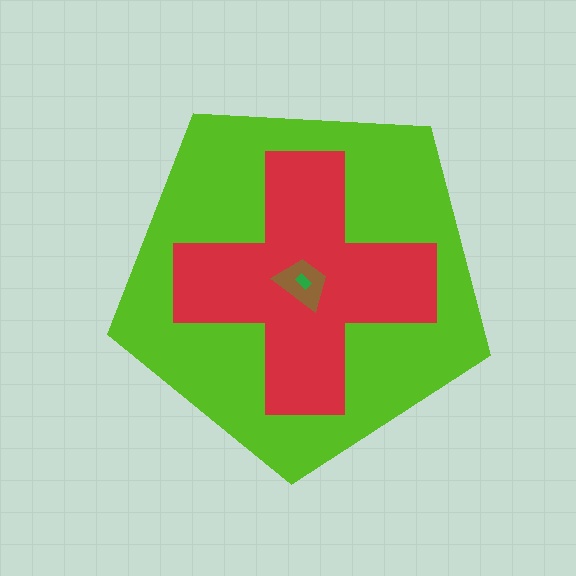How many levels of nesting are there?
4.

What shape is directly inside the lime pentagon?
The red cross.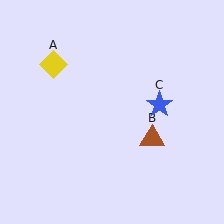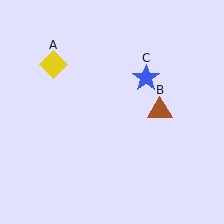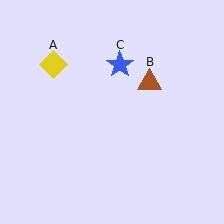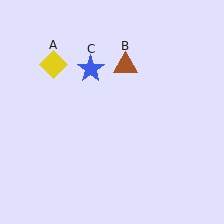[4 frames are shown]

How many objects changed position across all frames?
2 objects changed position: brown triangle (object B), blue star (object C).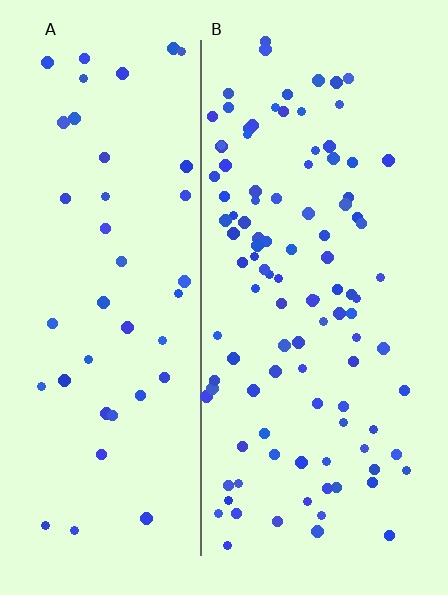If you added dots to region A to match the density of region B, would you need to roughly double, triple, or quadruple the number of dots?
Approximately double.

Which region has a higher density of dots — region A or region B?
B (the right).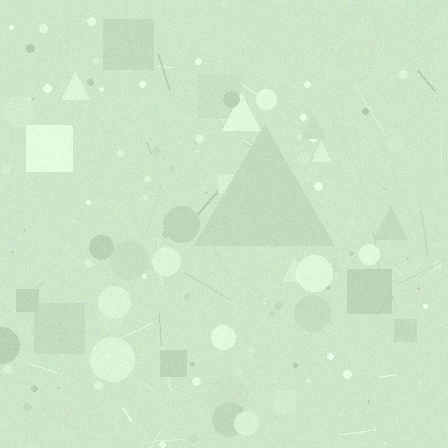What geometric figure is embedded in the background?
A triangle is embedded in the background.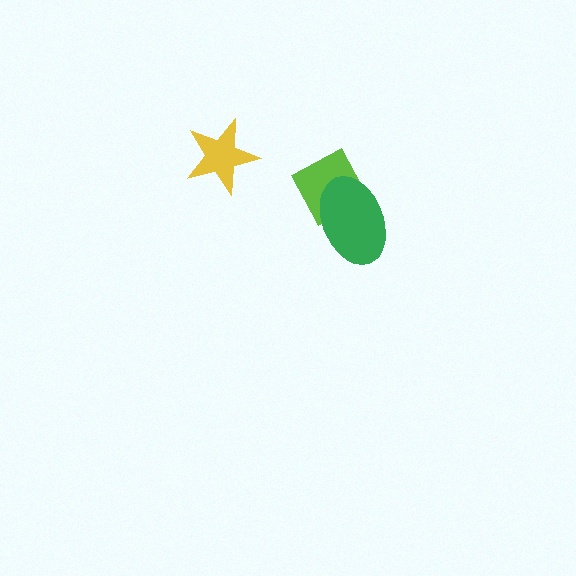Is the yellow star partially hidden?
No, no other shape covers it.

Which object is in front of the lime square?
The green ellipse is in front of the lime square.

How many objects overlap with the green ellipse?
1 object overlaps with the green ellipse.